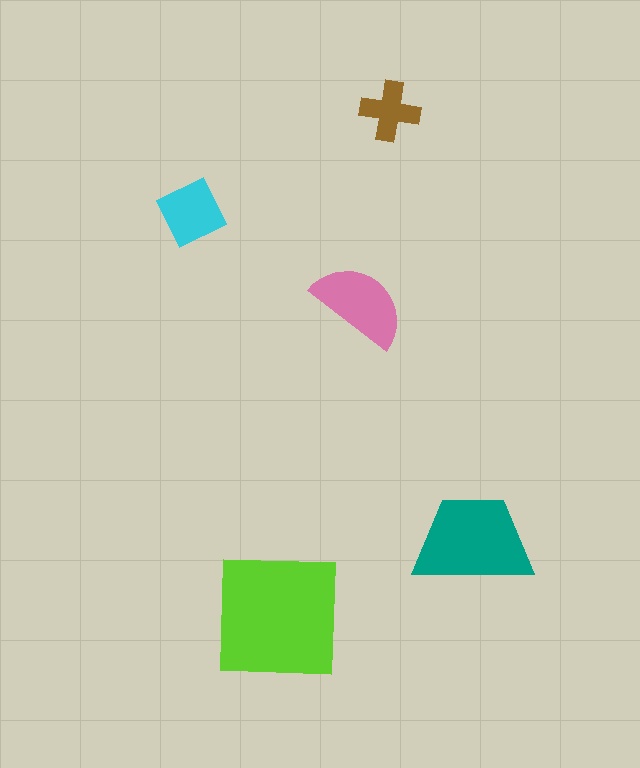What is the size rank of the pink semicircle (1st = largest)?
3rd.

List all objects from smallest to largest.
The brown cross, the cyan diamond, the pink semicircle, the teal trapezoid, the lime square.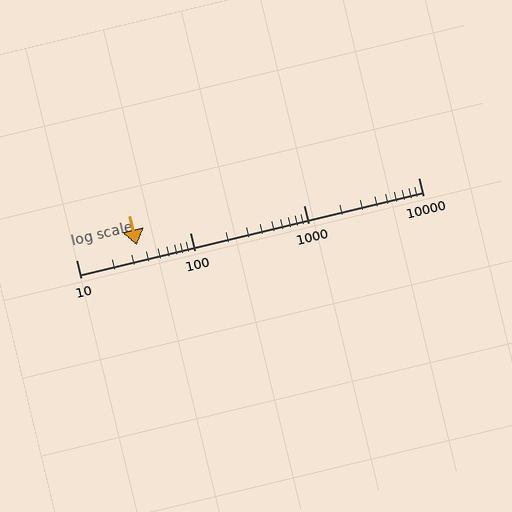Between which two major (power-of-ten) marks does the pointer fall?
The pointer is between 10 and 100.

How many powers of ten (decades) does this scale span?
The scale spans 3 decades, from 10 to 10000.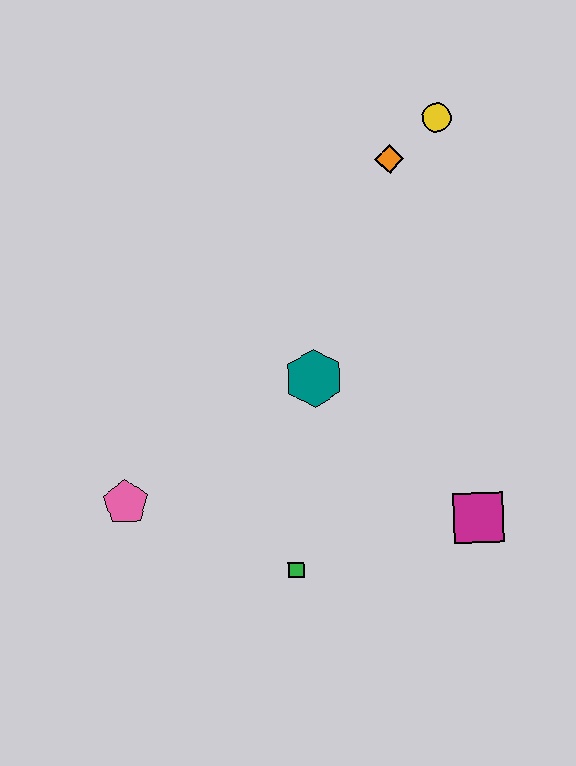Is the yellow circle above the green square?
Yes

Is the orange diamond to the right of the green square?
Yes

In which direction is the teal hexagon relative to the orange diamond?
The teal hexagon is below the orange diamond.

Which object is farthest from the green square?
The yellow circle is farthest from the green square.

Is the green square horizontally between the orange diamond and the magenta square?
No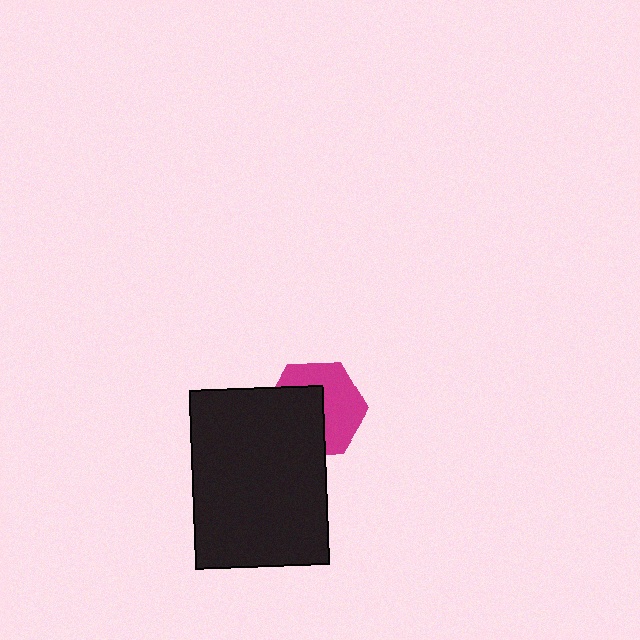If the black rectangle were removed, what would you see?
You would see the complete magenta hexagon.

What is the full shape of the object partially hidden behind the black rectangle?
The partially hidden object is a magenta hexagon.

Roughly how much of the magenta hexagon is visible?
About half of it is visible (roughly 51%).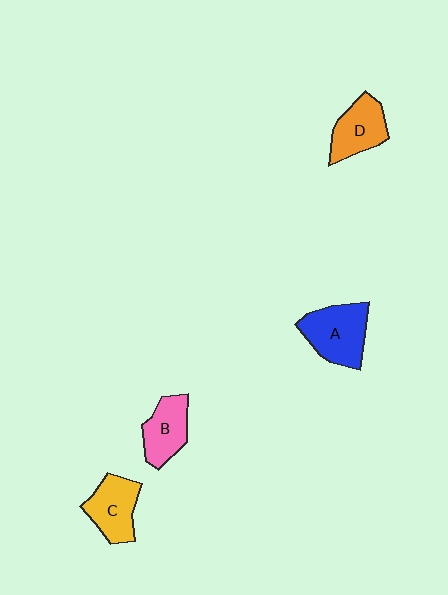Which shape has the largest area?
Shape A (blue).